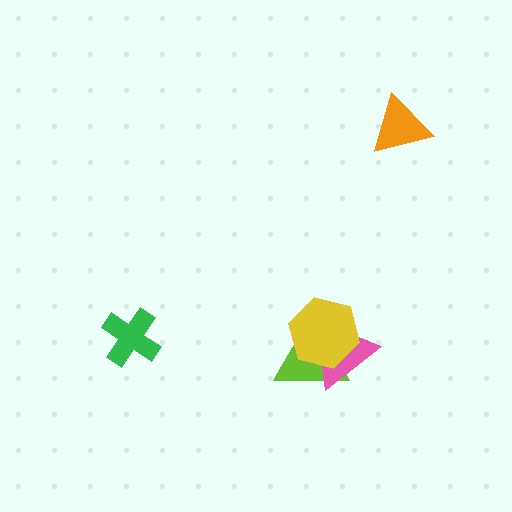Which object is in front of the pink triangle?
The yellow hexagon is in front of the pink triangle.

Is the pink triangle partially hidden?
Yes, it is partially covered by another shape.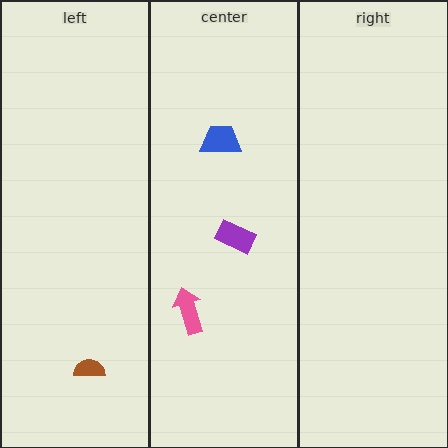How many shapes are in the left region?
1.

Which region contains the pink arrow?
The center region.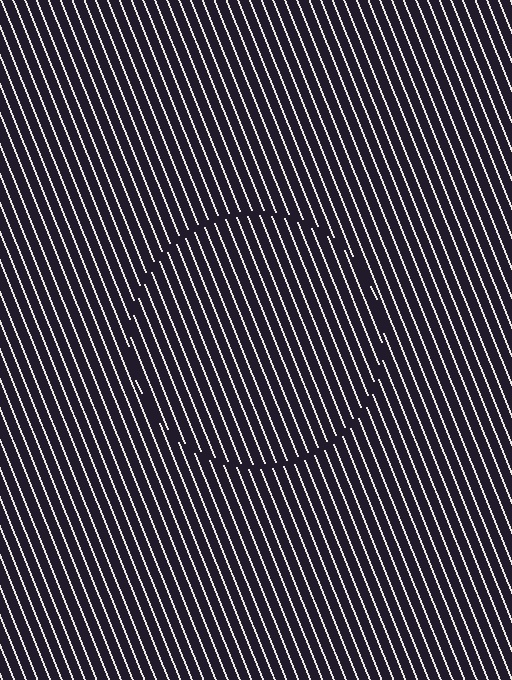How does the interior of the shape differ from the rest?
The interior of the shape contains the same grating, shifted by half a period — the contour is defined by the phase discontinuity where line-ends from the inner and outer gratings abut.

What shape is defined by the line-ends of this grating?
An illusory circle. The interior of the shape contains the same grating, shifted by half a period — the contour is defined by the phase discontinuity where line-ends from the inner and outer gratings abut.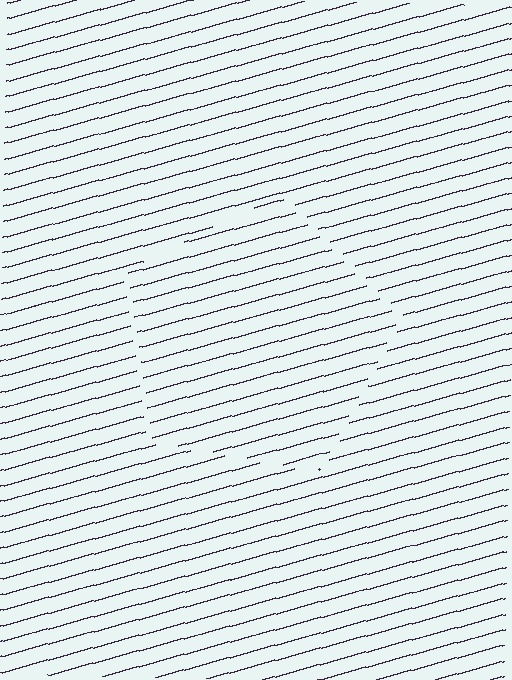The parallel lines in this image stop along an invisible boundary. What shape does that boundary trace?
An illusory pentagon. The interior of the shape contains the same grating, shifted by half a period — the contour is defined by the phase discontinuity where line-ends from the inner and outer gratings abut.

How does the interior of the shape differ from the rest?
The interior of the shape contains the same grating, shifted by half a period — the contour is defined by the phase discontinuity where line-ends from the inner and outer gratings abut.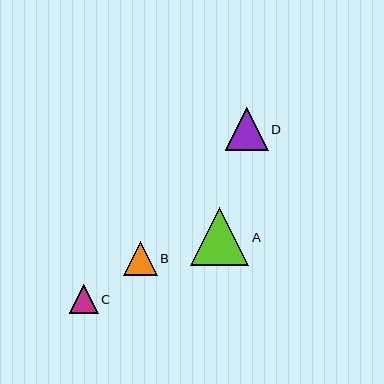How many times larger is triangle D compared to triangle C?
Triangle D is approximately 1.5 times the size of triangle C.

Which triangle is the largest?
Triangle A is the largest with a size of approximately 58 pixels.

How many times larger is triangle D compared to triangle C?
Triangle D is approximately 1.5 times the size of triangle C.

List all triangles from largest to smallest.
From largest to smallest: A, D, B, C.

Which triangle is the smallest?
Triangle C is the smallest with a size of approximately 29 pixels.